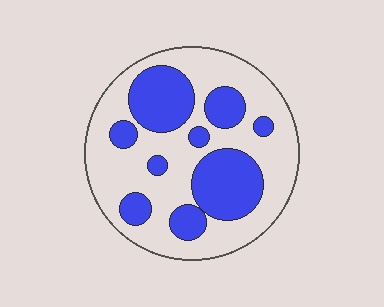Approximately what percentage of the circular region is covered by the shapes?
Approximately 35%.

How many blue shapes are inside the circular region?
9.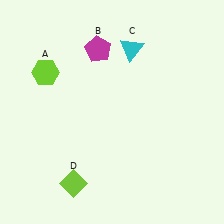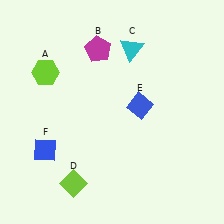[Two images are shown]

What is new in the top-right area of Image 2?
A blue diamond (E) was added in the top-right area of Image 2.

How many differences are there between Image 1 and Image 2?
There are 2 differences between the two images.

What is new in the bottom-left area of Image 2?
A blue diamond (F) was added in the bottom-left area of Image 2.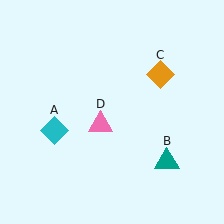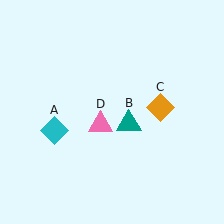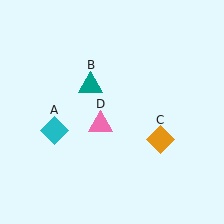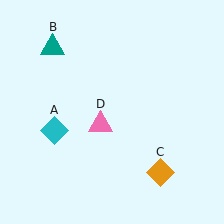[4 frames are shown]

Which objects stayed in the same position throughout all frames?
Cyan diamond (object A) and pink triangle (object D) remained stationary.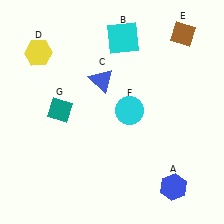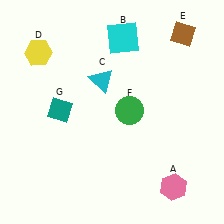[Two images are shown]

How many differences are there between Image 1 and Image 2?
There are 3 differences between the two images.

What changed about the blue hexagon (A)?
In Image 1, A is blue. In Image 2, it changed to pink.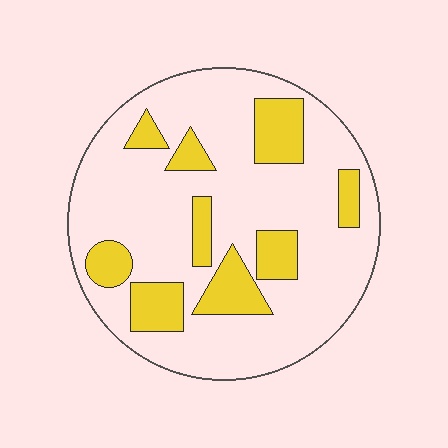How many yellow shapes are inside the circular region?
9.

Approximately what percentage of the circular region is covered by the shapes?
Approximately 25%.